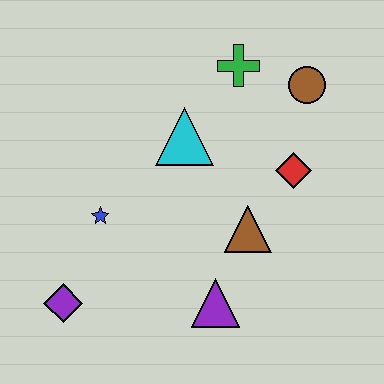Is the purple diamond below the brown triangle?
Yes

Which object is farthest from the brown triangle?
The purple diamond is farthest from the brown triangle.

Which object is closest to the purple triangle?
The brown triangle is closest to the purple triangle.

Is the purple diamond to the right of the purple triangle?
No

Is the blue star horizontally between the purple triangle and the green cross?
No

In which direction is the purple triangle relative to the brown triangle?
The purple triangle is below the brown triangle.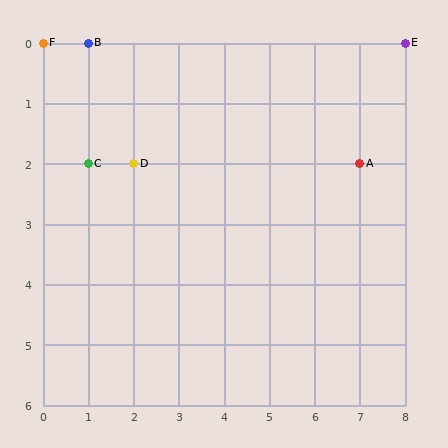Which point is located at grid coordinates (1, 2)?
Point C is at (1, 2).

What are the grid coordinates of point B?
Point B is at grid coordinates (1, 0).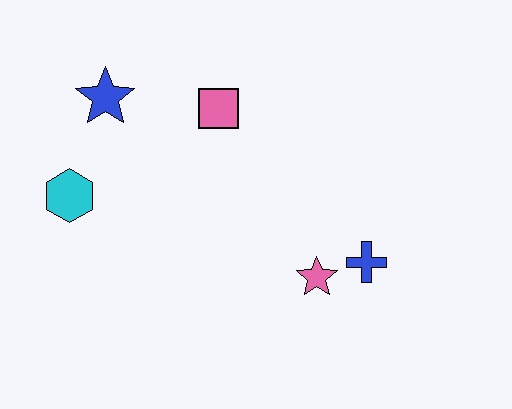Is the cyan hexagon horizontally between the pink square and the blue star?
No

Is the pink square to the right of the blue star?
Yes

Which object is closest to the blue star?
The cyan hexagon is closest to the blue star.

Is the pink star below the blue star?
Yes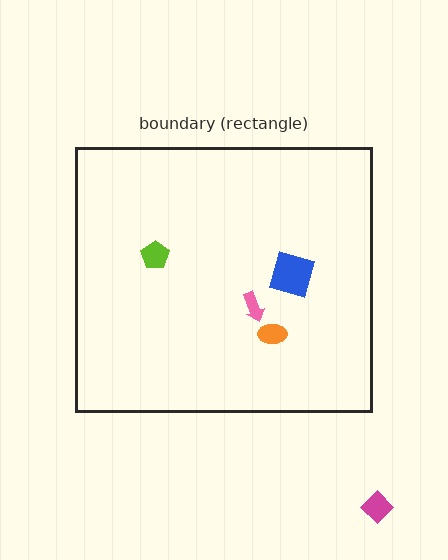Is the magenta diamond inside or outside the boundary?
Outside.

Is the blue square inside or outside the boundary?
Inside.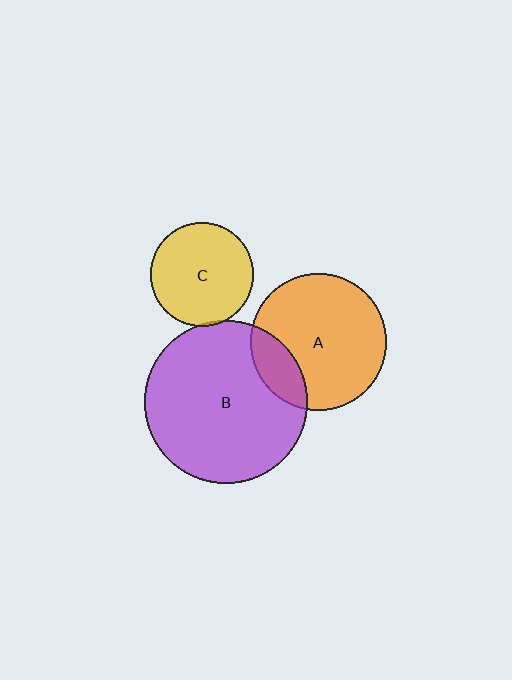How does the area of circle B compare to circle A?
Approximately 1.4 times.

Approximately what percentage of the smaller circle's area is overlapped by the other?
Approximately 5%.